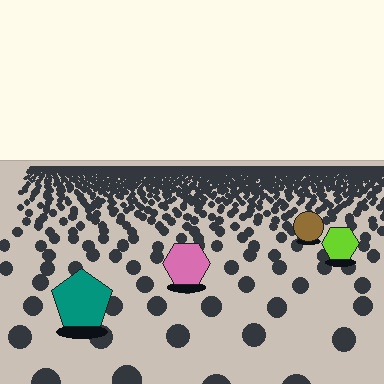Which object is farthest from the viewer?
The brown circle is farthest from the viewer. It appears smaller and the ground texture around it is denser.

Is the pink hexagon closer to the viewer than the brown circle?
Yes. The pink hexagon is closer — you can tell from the texture gradient: the ground texture is coarser near it.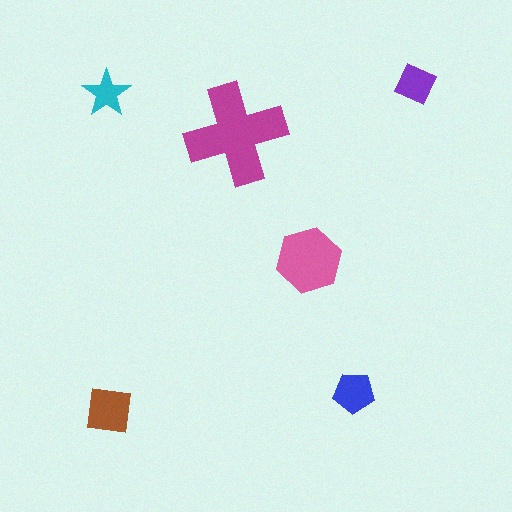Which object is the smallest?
The cyan star.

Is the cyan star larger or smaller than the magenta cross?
Smaller.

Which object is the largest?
The magenta cross.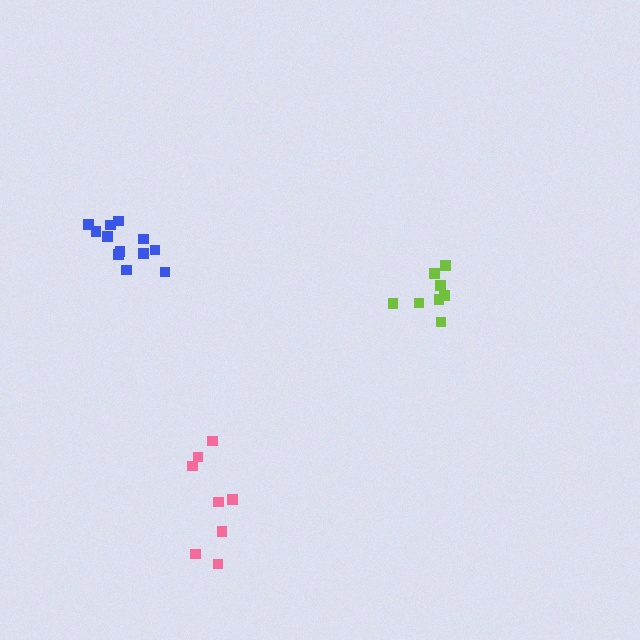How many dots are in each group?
Group 1: 8 dots, Group 2: 8 dots, Group 3: 12 dots (28 total).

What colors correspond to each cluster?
The clusters are colored: lime, pink, blue.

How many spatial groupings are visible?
There are 3 spatial groupings.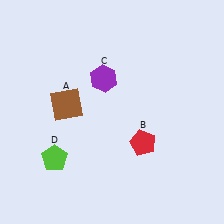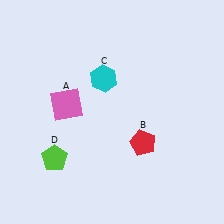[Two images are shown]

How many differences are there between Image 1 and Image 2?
There are 2 differences between the two images.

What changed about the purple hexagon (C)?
In Image 1, C is purple. In Image 2, it changed to cyan.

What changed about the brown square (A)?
In Image 1, A is brown. In Image 2, it changed to pink.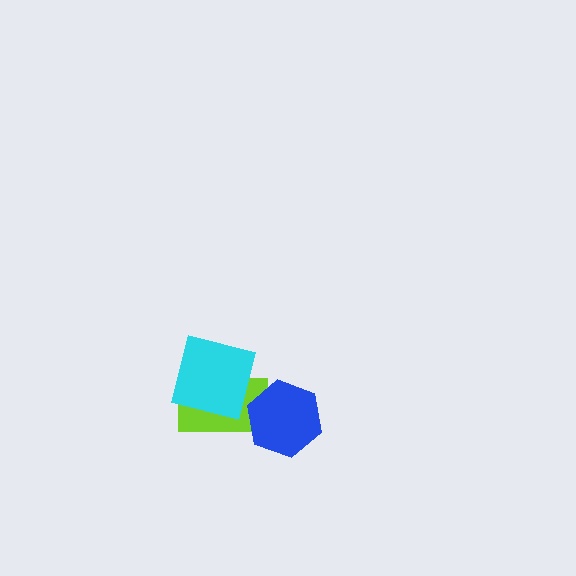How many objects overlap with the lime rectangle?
2 objects overlap with the lime rectangle.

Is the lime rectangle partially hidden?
Yes, it is partially covered by another shape.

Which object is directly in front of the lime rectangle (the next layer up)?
The blue hexagon is directly in front of the lime rectangle.